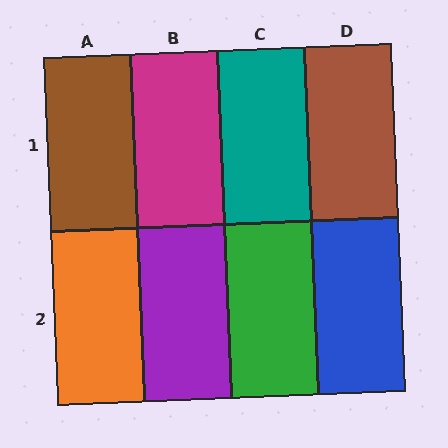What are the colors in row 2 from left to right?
Orange, purple, green, blue.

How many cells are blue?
1 cell is blue.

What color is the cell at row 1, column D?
Brown.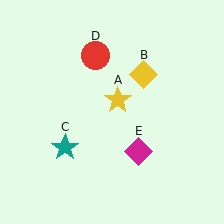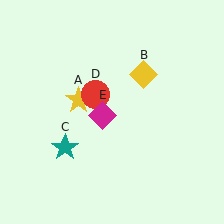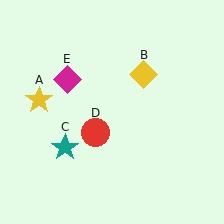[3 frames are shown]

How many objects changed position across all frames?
3 objects changed position: yellow star (object A), red circle (object D), magenta diamond (object E).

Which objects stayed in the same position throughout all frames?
Yellow diamond (object B) and teal star (object C) remained stationary.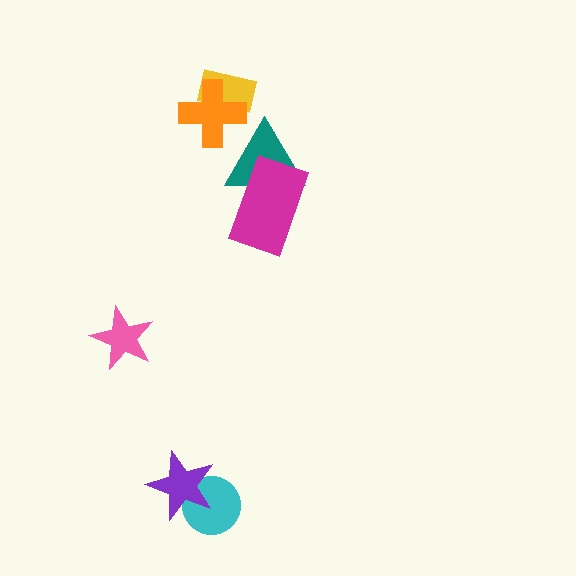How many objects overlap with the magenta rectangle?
1 object overlaps with the magenta rectangle.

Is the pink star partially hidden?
No, no other shape covers it.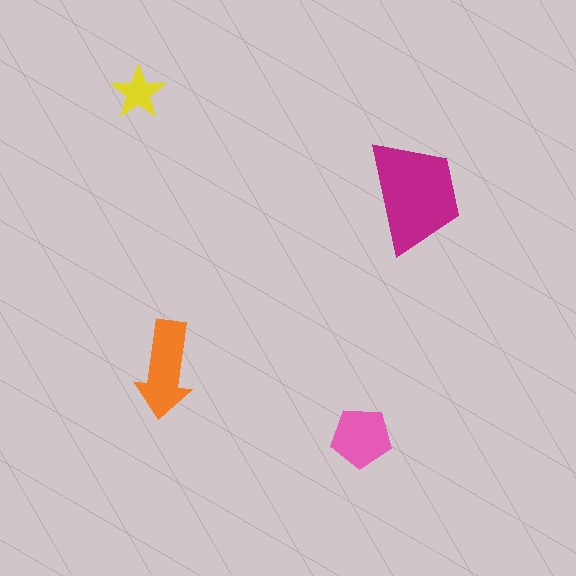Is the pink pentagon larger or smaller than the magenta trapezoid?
Smaller.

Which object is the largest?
The magenta trapezoid.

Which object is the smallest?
The yellow star.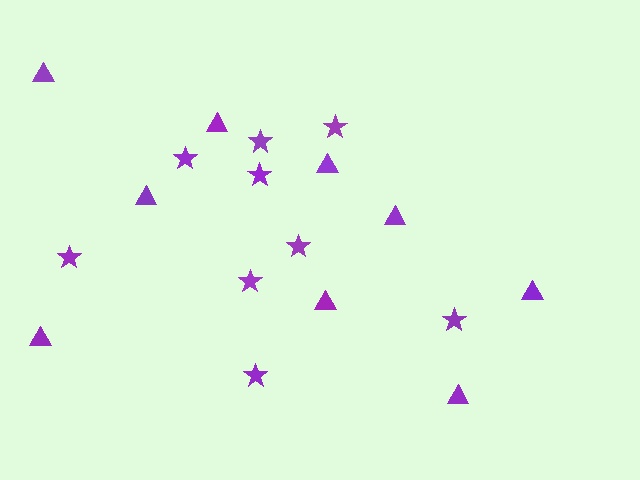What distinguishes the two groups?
There are 2 groups: one group of triangles (9) and one group of stars (9).